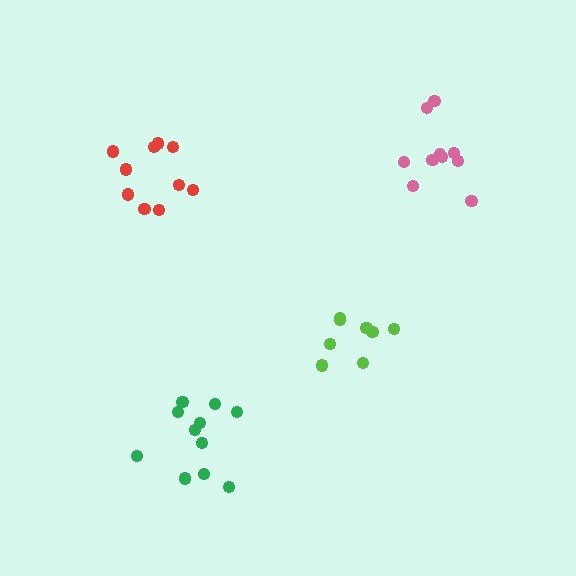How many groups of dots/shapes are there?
There are 4 groups.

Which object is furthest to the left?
The red cluster is leftmost.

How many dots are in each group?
Group 1: 8 dots, Group 2: 10 dots, Group 3: 10 dots, Group 4: 11 dots (39 total).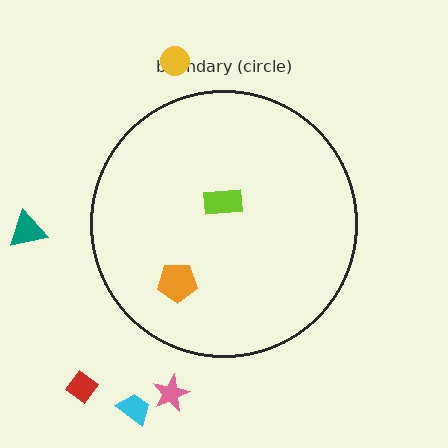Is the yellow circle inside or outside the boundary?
Outside.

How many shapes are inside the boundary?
2 inside, 5 outside.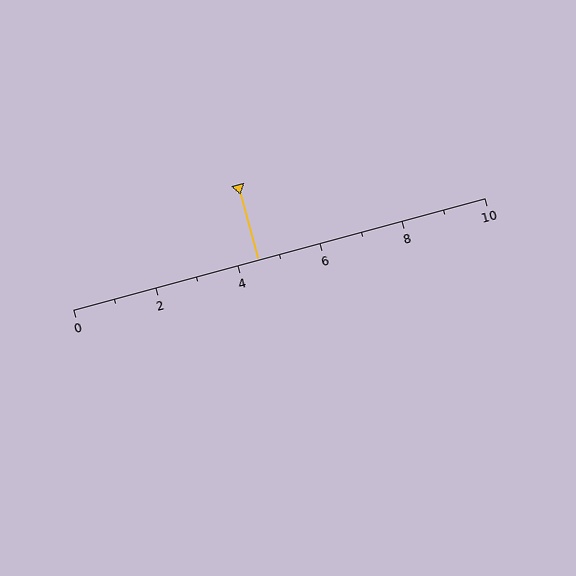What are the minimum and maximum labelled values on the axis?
The axis runs from 0 to 10.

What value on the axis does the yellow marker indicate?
The marker indicates approximately 4.5.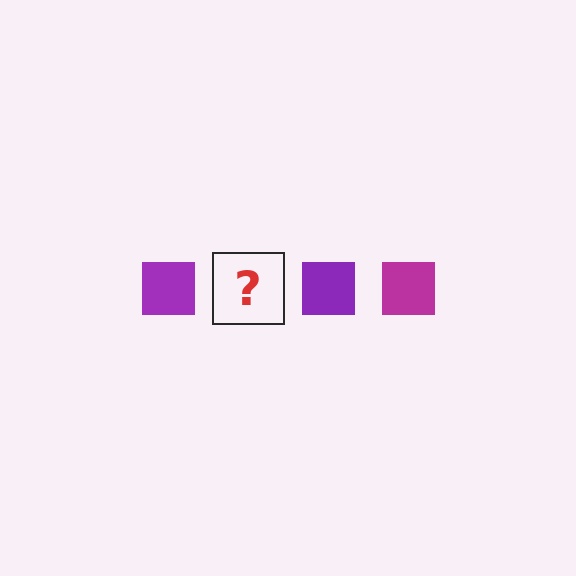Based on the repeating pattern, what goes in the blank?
The blank should be a magenta square.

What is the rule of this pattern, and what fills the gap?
The rule is that the pattern cycles through purple, magenta squares. The gap should be filled with a magenta square.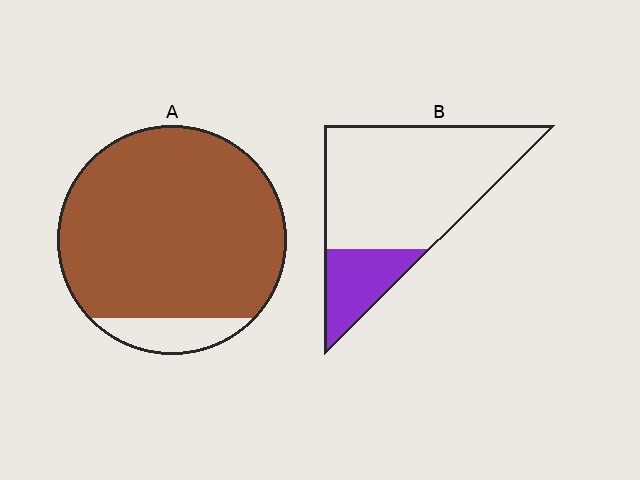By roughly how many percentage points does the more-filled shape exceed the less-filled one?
By roughly 70 percentage points (A over B).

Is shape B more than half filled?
No.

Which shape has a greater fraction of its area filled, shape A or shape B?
Shape A.